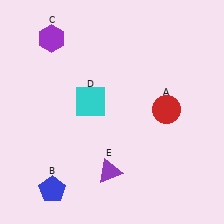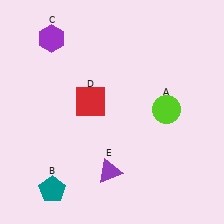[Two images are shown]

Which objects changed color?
A changed from red to lime. B changed from blue to teal. D changed from cyan to red.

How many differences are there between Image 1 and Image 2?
There are 3 differences between the two images.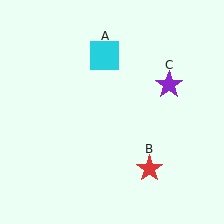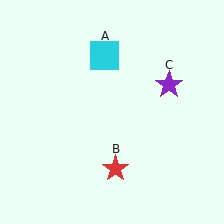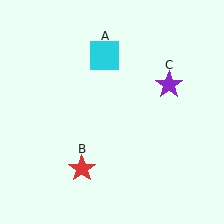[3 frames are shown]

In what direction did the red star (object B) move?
The red star (object B) moved left.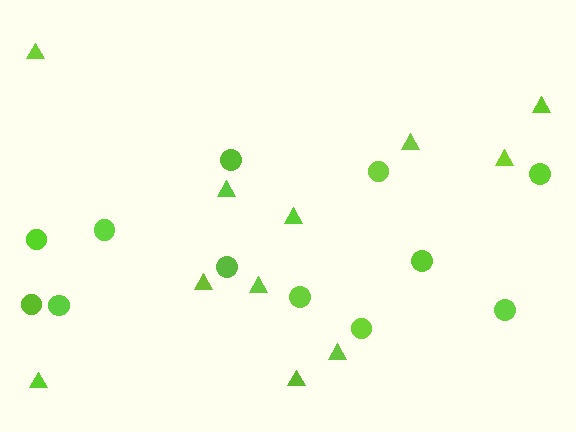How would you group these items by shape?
There are 2 groups: one group of triangles (11) and one group of circles (12).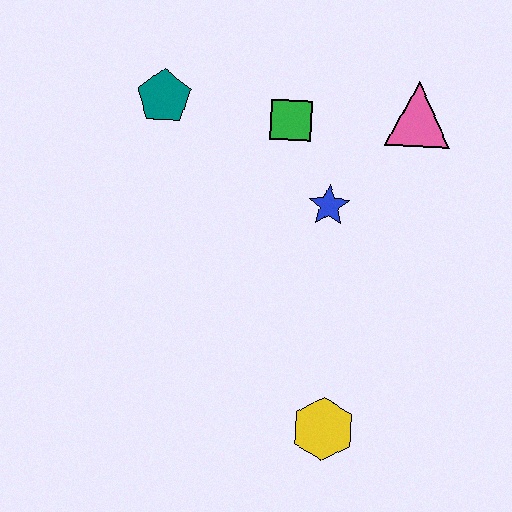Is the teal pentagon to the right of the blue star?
No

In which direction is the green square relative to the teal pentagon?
The green square is to the right of the teal pentagon.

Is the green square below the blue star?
No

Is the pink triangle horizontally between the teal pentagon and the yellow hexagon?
No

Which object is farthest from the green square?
The yellow hexagon is farthest from the green square.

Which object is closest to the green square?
The blue star is closest to the green square.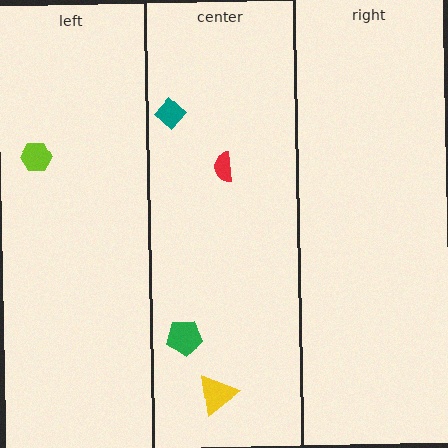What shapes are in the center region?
The green pentagon, the teal diamond, the red semicircle, the yellow triangle.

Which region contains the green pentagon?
The center region.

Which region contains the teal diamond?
The center region.